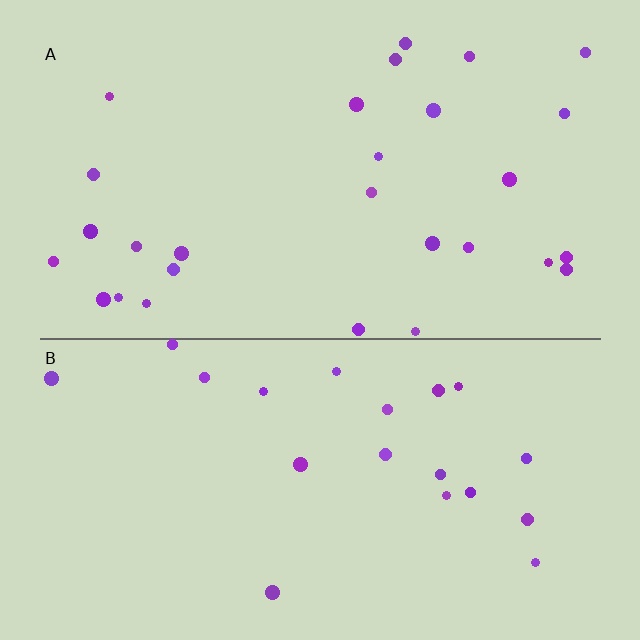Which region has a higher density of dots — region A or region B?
A (the top).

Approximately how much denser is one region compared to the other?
Approximately 1.4× — region A over region B.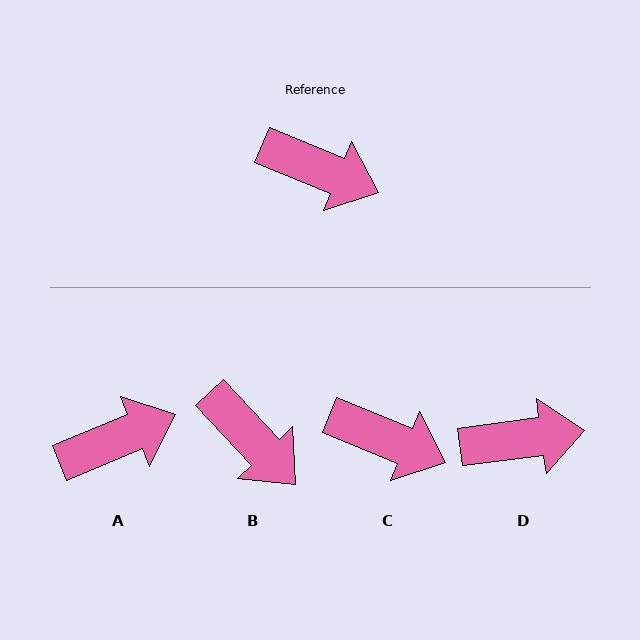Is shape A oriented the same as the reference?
No, it is off by about 45 degrees.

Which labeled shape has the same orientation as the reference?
C.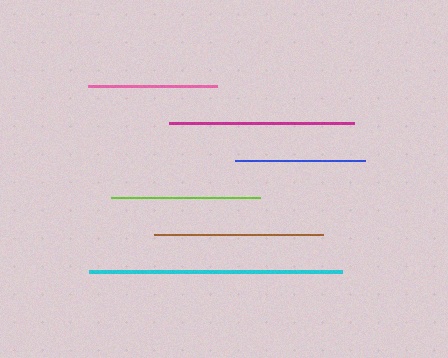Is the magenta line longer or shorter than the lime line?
The magenta line is longer than the lime line.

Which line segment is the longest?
The cyan line is the longest at approximately 253 pixels.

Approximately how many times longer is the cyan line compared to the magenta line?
The cyan line is approximately 1.4 times the length of the magenta line.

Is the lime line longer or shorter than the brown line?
The brown line is longer than the lime line.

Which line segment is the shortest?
The pink line is the shortest at approximately 129 pixels.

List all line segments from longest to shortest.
From longest to shortest: cyan, magenta, brown, lime, blue, pink.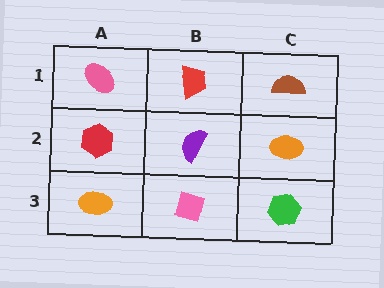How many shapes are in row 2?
3 shapes.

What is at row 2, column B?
A purple semicircle.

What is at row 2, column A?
A red hexagon.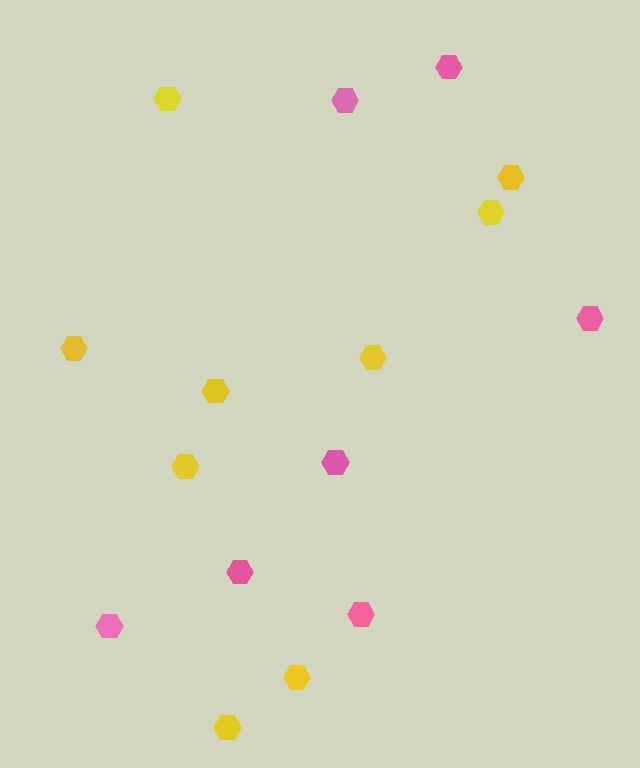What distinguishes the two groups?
There are 2 groups: one group of yellow hexagons (9) and one group of pink hexagons (7).